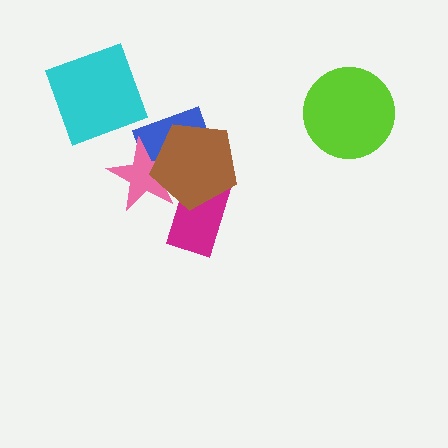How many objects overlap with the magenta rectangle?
2 objects overlap with the magenta rectangle.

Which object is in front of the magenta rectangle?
The brown pentagon is in front of the magenta rectangle.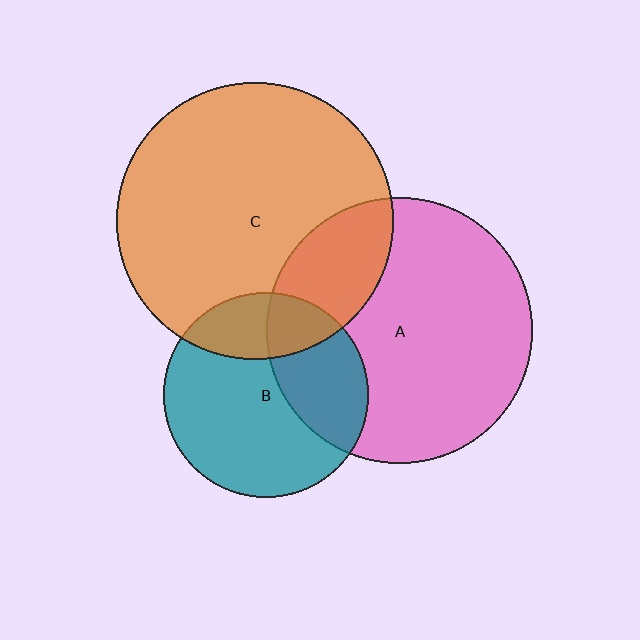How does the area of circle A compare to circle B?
Approximately 1.7 times.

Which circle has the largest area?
Circle C (orange).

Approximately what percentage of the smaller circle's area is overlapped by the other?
Approximately 25%.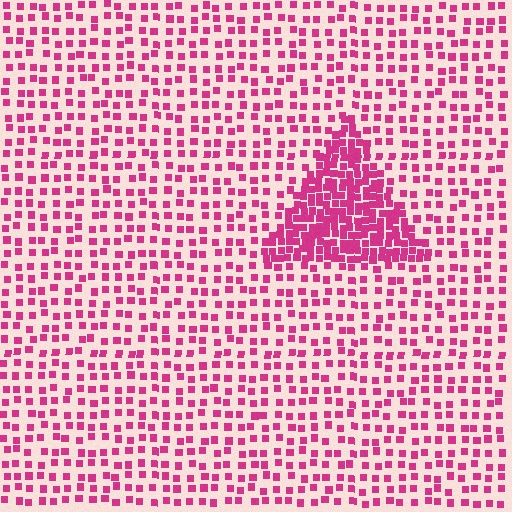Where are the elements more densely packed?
The elements are more densely packed inside the triangle boundary.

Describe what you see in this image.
The image contains small magenta elements arranged at two different densities. A triangle-shaped region is visible where the elements are more densely packed than the surrounding area.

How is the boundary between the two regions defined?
The boundary is defined by a change in element density (approximately 2.6x ratio). All elements are the same color, size, and shape.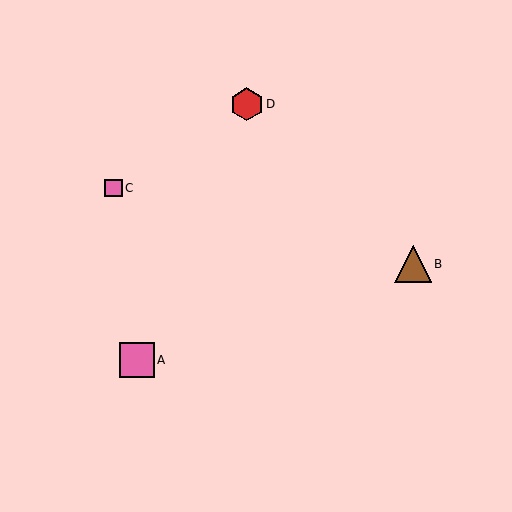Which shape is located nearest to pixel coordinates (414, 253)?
The brown triangle (labeled B) at (413, 264) is nearest to that location.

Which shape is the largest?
The brown triangle (labeled B) is the largest.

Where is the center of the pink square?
The center of the pink square is at (137, 360).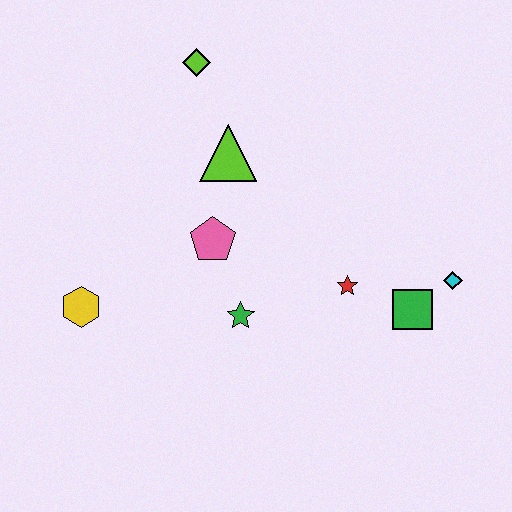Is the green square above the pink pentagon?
No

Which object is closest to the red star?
The green square is closest to the red star.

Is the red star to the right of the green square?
No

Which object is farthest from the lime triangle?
The cyan diamond is farthest from the lime triangle.